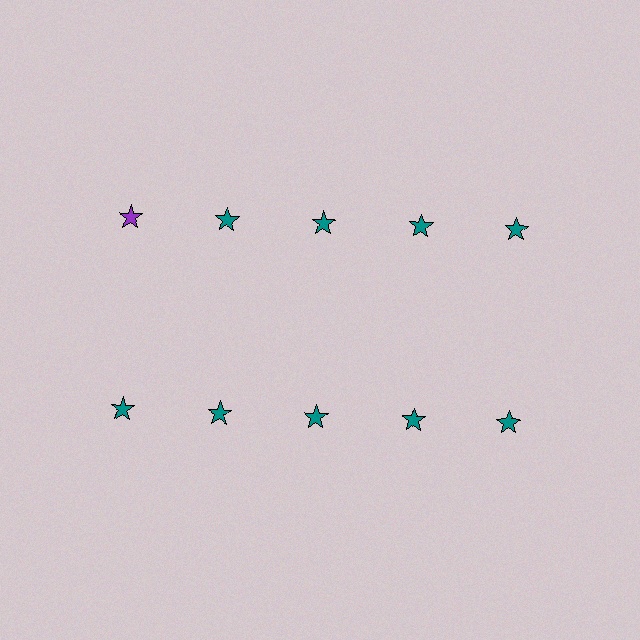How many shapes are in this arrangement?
There are 10 shapes arranged in a grid pattern.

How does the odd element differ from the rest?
It has a different color: purple instead of teal.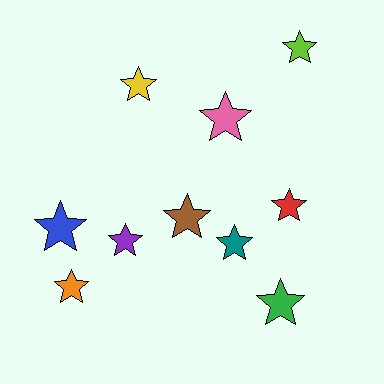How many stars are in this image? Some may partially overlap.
There are 10 stars.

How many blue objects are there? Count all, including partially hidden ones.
There is 1 blue object.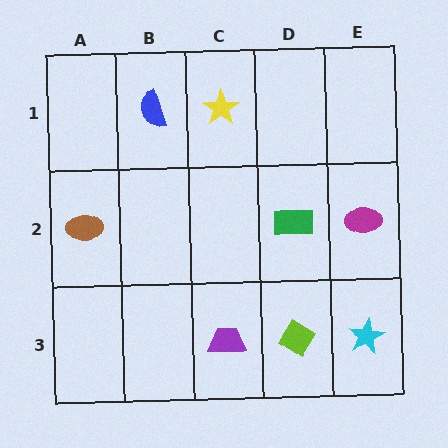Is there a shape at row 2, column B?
No, that cell is empty.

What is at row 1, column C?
A yellow star.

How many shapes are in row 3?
3 shapes.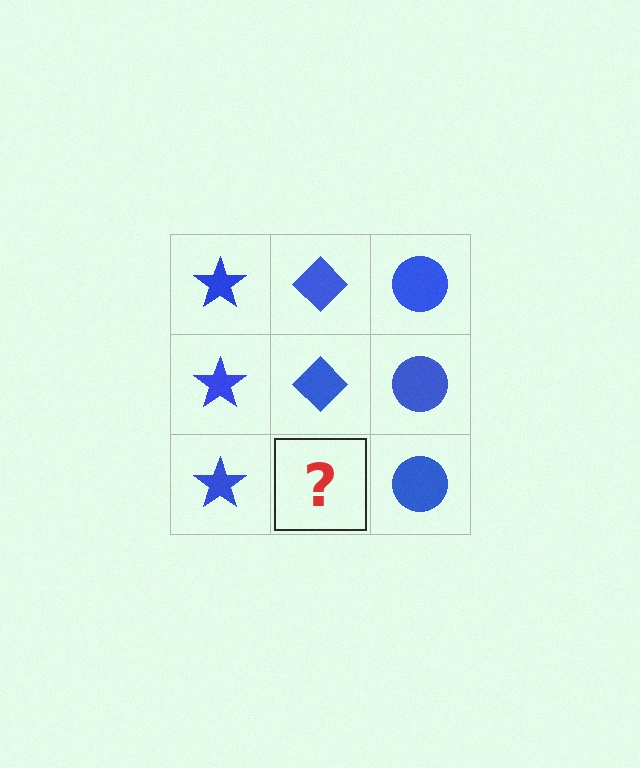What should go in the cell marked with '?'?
The missing cell should contain a blue diamond.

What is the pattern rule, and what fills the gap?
The rule is that each column has a consistent shape. The gap should be filled with a blue diamond.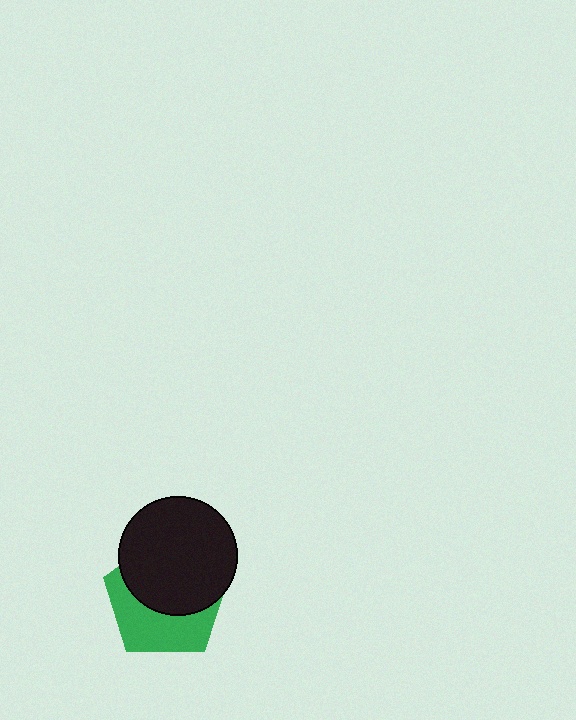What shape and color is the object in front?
The object in front is a black circle.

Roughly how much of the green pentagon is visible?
A small part of it is visible (roughly 44%).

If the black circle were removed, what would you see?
You would see the complete green pentagon.